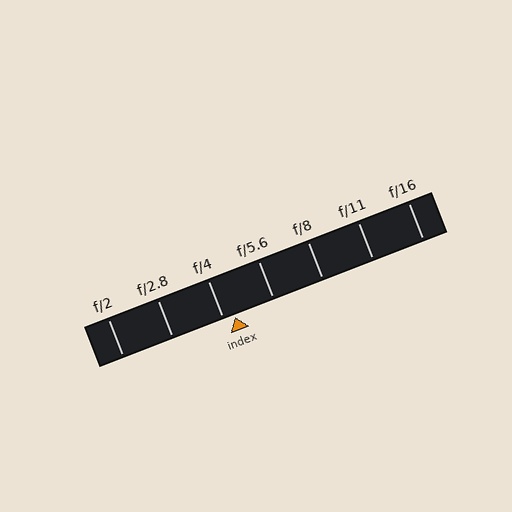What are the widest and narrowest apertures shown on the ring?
The widest aperture shown is f/2 and the narrowest is f/16.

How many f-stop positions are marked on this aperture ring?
There are 7 f-stop positions marked.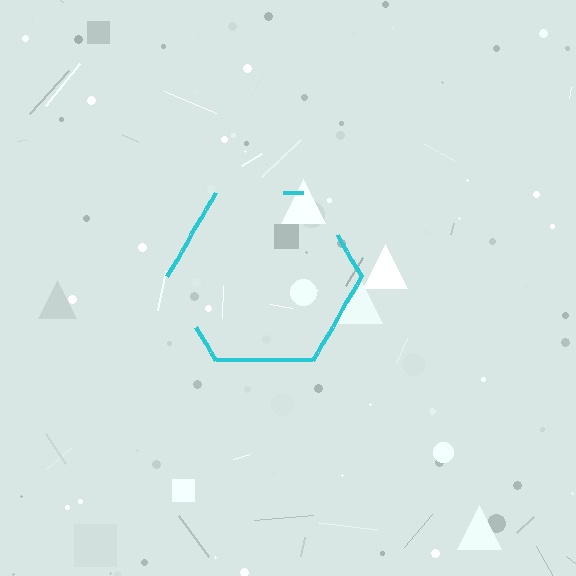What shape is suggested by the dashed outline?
The dashed outline suggests a hexagon.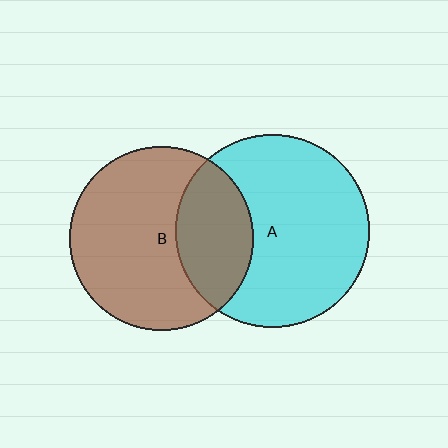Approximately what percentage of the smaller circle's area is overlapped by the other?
Approximately 30%.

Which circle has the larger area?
Circle A (cyan).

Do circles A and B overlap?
Yes.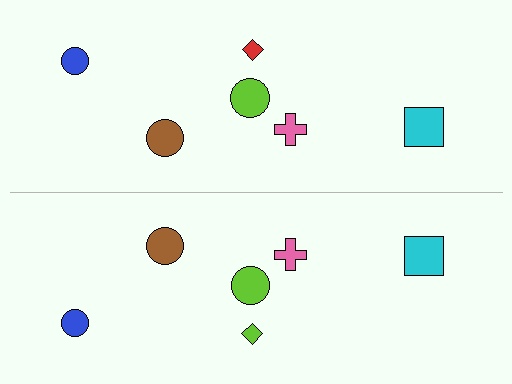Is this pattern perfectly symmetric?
No, the pattern is not perfectly symmetric. The lime diamond on the bottom side breaks the symmetry — its mirror counterpart is red.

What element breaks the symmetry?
The lime diamond on the bottom side breaks the symmetry — its mirror counterpart is red.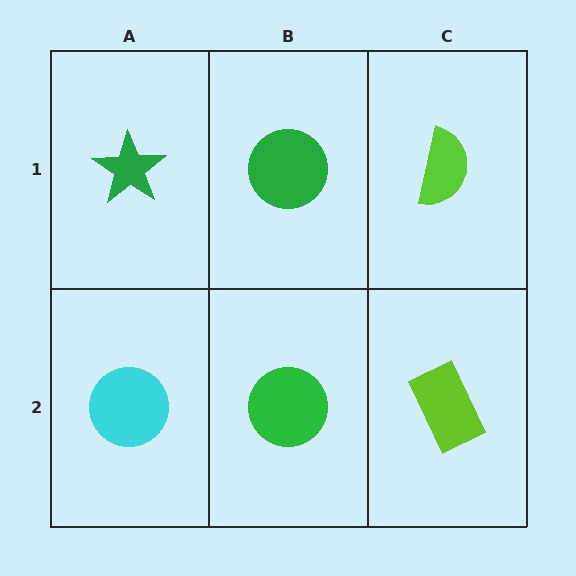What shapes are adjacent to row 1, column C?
A lime rectangle (row 2, column C), a green circle (row 1, column B).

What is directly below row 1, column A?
A cyan circle.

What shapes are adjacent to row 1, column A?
A cyan circle (row 2, column A), a green circle (row 1, column B).